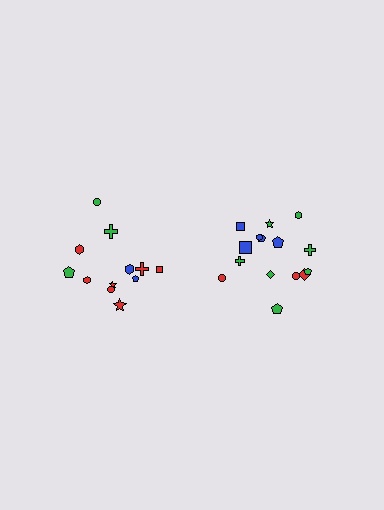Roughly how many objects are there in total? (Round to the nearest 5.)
Roughly 25 objects in total.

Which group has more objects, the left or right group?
The right group.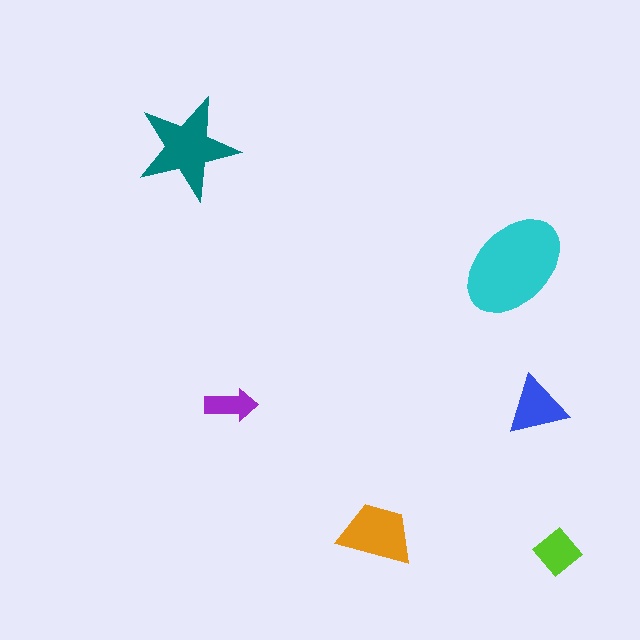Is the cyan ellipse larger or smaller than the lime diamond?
Larger.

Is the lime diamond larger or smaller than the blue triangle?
Smaller.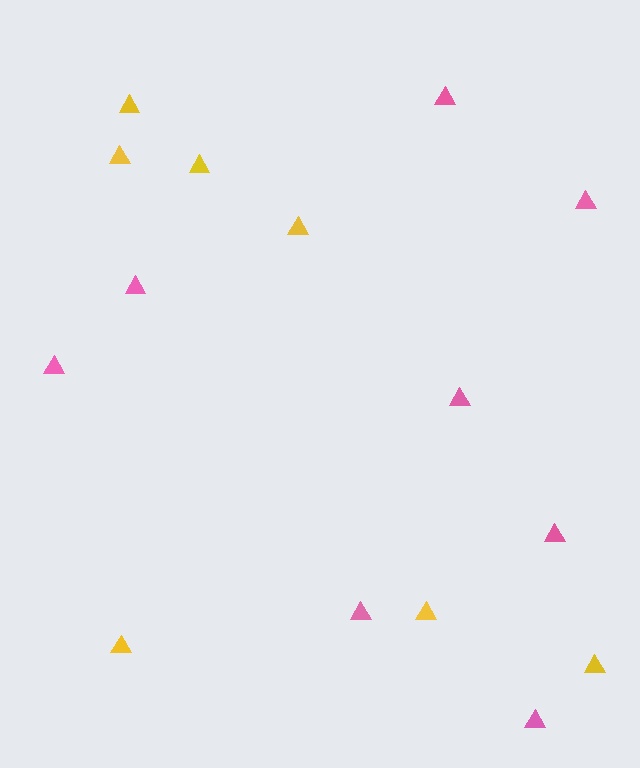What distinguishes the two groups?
There are 2 groups: one group of pink triangles (8) and one group of yellow triangles (7).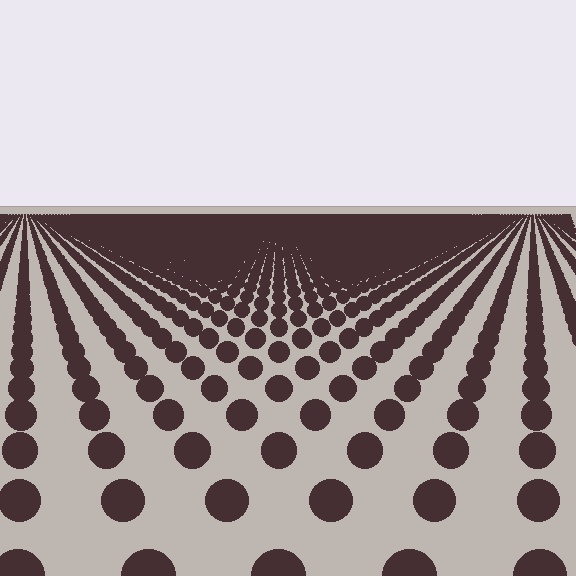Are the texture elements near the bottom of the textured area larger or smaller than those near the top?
Larger. Near the bottom, elements are closer to the viewer and appear at a bigger on-screen size.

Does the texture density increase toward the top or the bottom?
Density increases toward the top.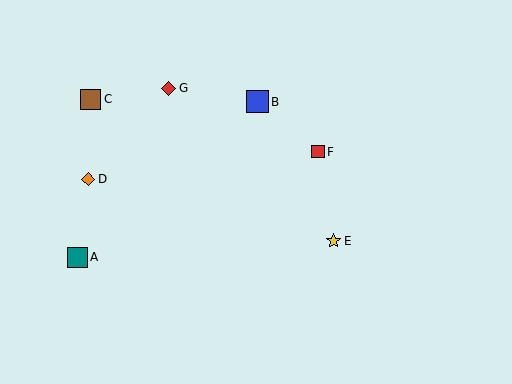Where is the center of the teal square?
The center of the teal square is at (77, 257).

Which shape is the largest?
The blue square (labeled B) is the largest.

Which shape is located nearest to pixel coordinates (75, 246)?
The teal square (labeled A) at (77, 257) is nearest to that location.